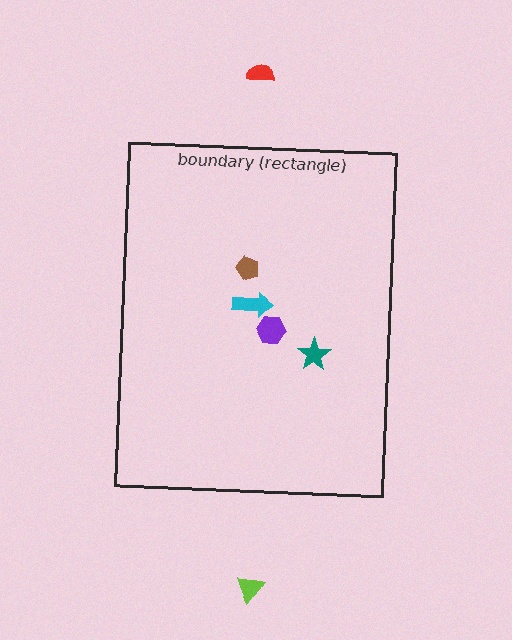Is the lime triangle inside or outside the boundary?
Outside.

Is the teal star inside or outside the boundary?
Inside.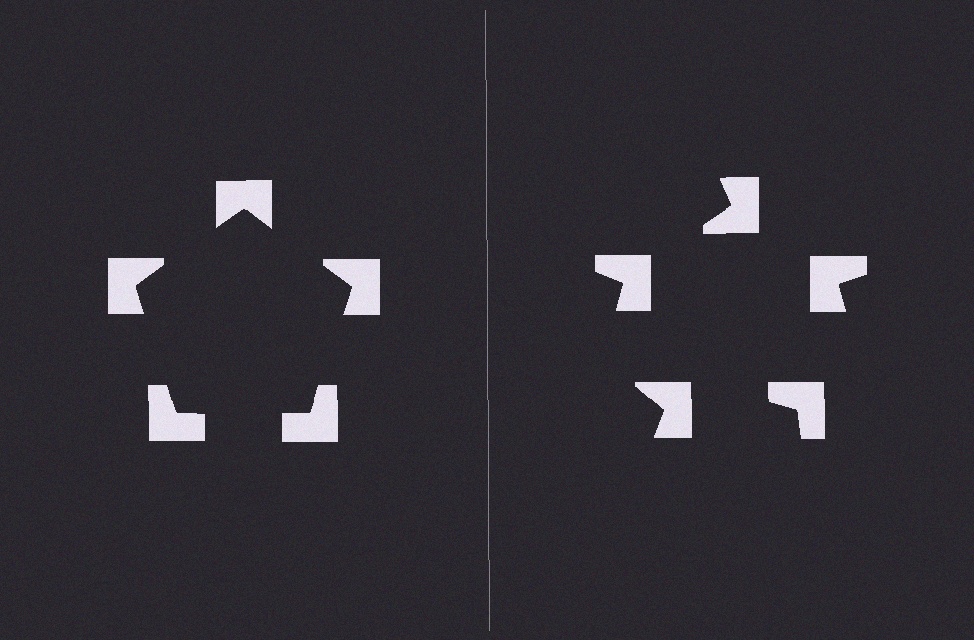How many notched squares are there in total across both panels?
10 — 5 on each side.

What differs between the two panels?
The notched squares are positioned identically on both sides; only the wedge orientations differ. On the left they align to a pentagon; on the right they are misaligned.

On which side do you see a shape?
An illusory pentagon appears on the left side. On the right side the wedge cuts are rotated, so no coherent shape forms.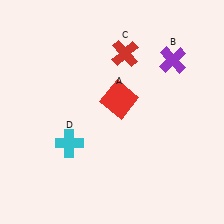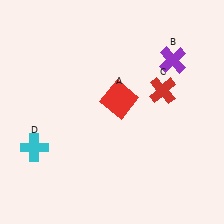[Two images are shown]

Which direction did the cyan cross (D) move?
The cyan cross (D) moved left.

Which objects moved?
The objects that moved are: the red cross (C), the cyan cross (D).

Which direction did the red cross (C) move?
The red cross (C) moved right.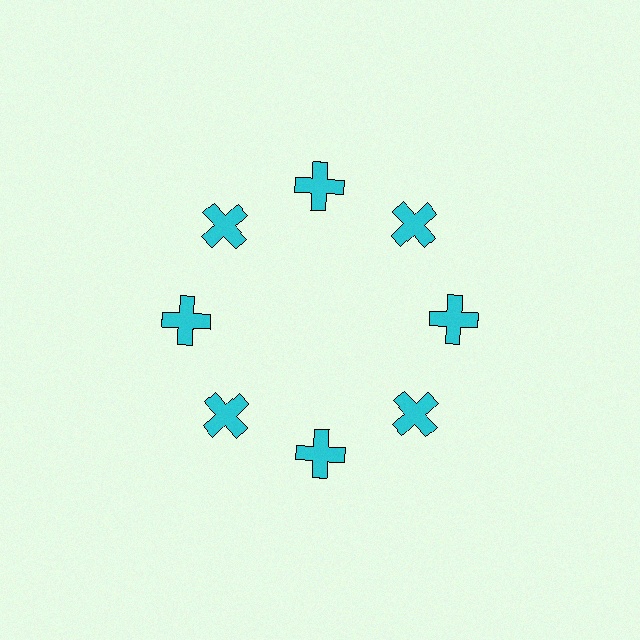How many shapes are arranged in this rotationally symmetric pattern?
There are 8 shapes, arranged in 8 groups of 1.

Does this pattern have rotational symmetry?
Yes, this pattern has 8-fold rotational symmetry. It looks the same after rotating 45 degrees around the center.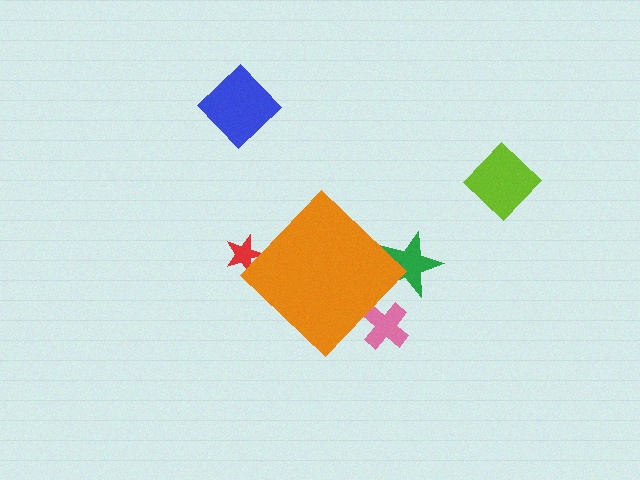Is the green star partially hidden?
Yes, the green star is partially hidden behind the orange diamond.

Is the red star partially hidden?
Yes, the red star is partially hidden behind the orange diamond.